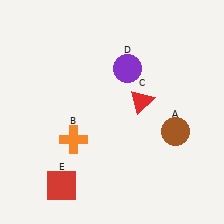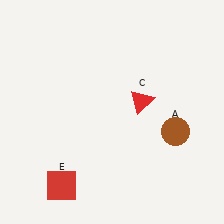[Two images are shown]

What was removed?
The orange cross (B), the purple circle (D) were removed in Image 2.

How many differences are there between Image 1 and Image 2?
There are 2 differences between the two images.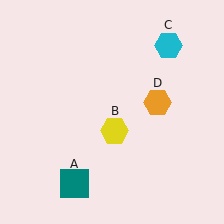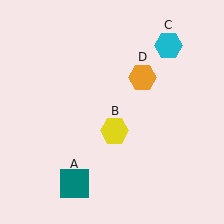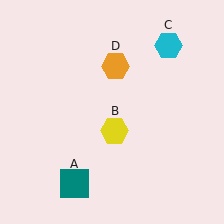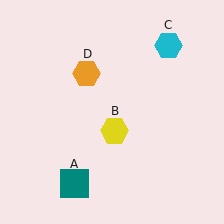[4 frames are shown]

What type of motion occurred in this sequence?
The orange hexagon (object D) rotated counterclockwise around the center of the scene.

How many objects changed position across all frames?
1 object changed position: orange hexagon (object D).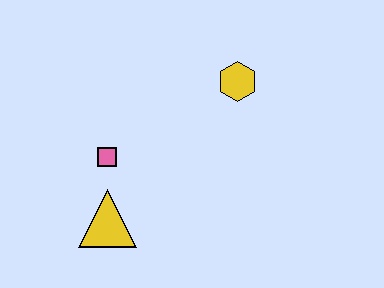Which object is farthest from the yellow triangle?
The yellow hexagon is farthest from the yellow triangle.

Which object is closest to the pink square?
The yellow triangle is closest to the pink square.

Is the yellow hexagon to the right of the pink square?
Yes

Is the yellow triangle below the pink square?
Yes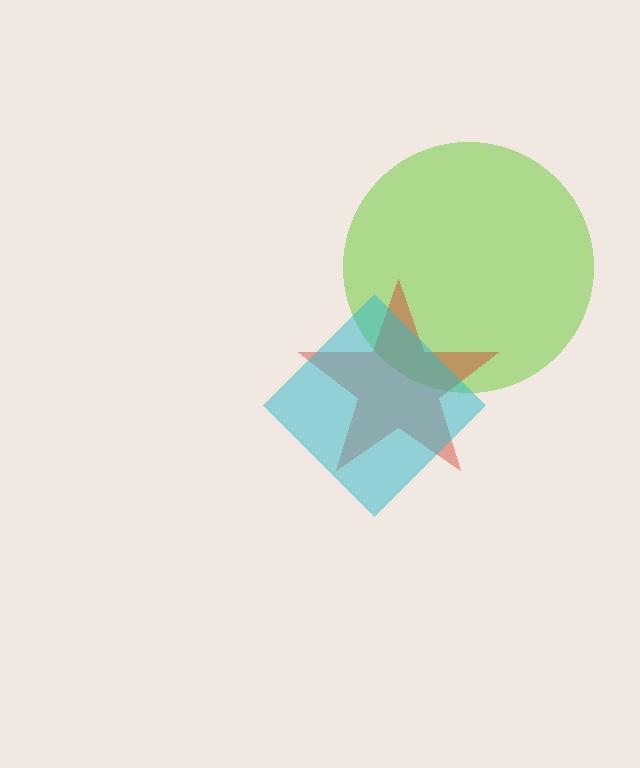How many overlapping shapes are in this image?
There are 3 overlapping shapes in the image.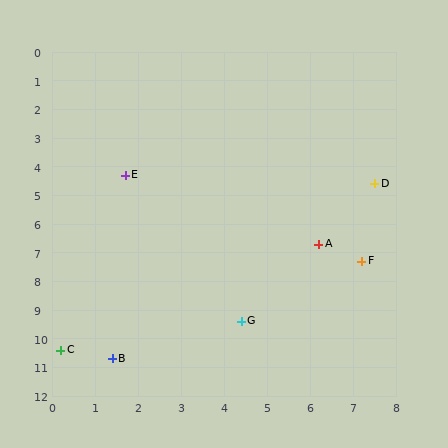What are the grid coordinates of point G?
Point G is at approximately (4.4, 9.4).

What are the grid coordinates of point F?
Point F is at approximately (7.2, 7.3).